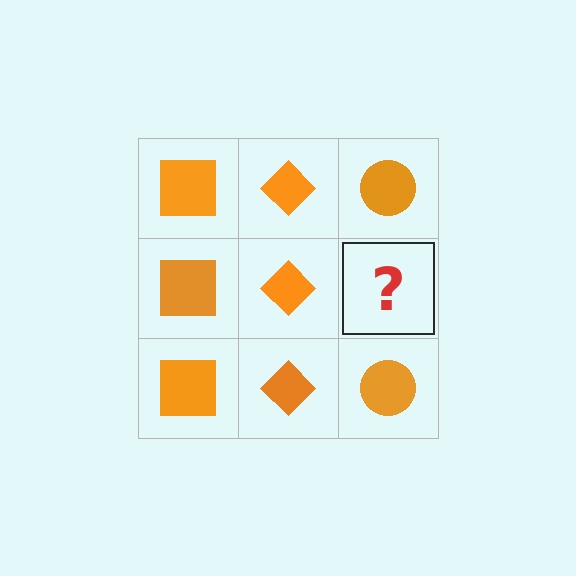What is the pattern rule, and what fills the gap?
The rule is that each column has a consistent shape. The gap should be filled with an orange circle.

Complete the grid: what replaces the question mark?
The question mark should be replaced with an orange circle.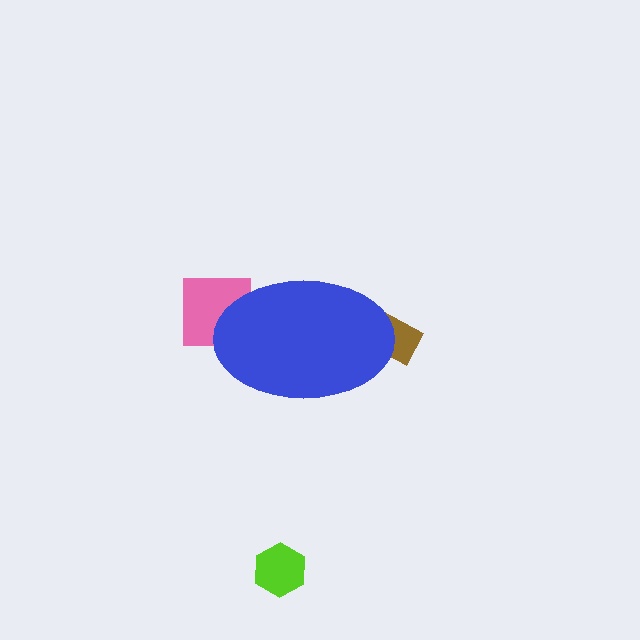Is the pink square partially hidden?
Yes, the pink square is partially hidden behind the blue ellipse.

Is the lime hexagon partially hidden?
No, the lime hexagon is fully visible.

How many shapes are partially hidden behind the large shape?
2 shapes are partially hidden.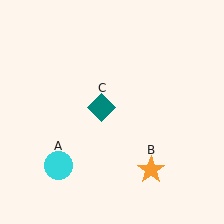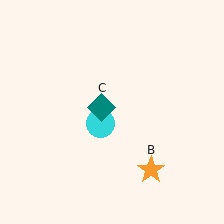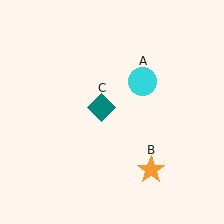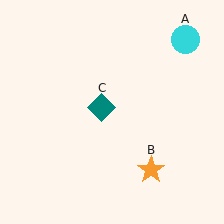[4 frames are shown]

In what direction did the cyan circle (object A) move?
The cyan circle (object A) moved up and to the right.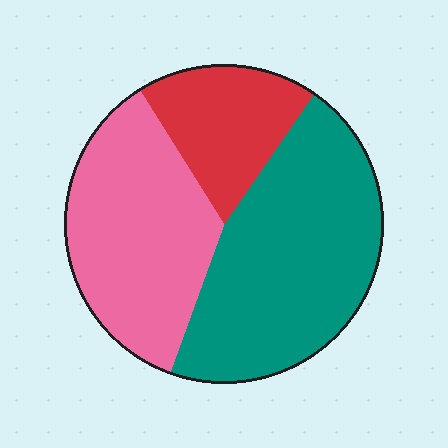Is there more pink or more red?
Pink.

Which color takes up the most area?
Teal, at roughly 45%.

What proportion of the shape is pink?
Pink covers around 35% of the shape.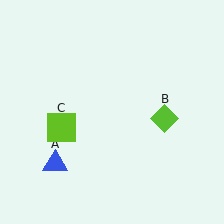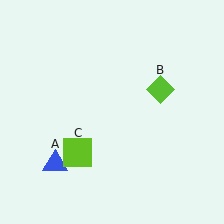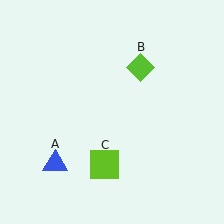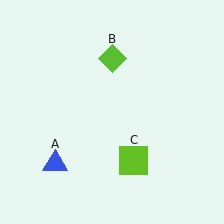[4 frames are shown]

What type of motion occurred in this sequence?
The lime diamond (object B), lime square (object C) rotated counterclockwise around the center of the scene.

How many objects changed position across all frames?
2 objects changed position: lime diamond (object B), lime square (object C).